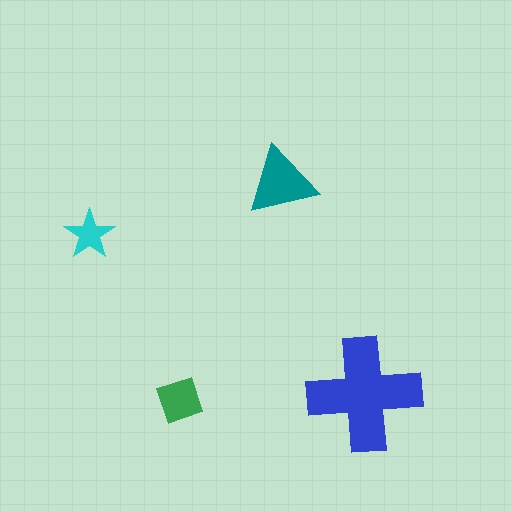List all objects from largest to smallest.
The blue cross, the teal triangle, the green diamond, the cyan star.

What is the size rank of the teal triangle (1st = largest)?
2nd.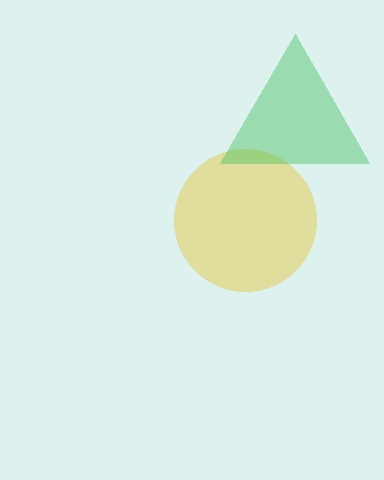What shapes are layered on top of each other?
The layered shapes are: a yellow circle, a green triangle.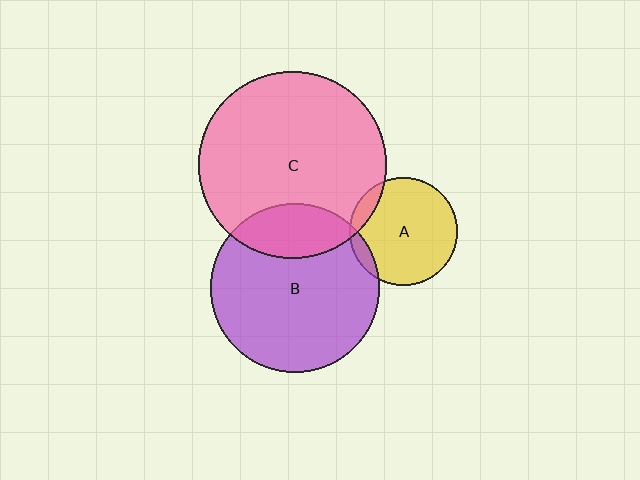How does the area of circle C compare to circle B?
Approximately 1.2 times.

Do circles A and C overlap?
Yes.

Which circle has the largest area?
Circle C (pink).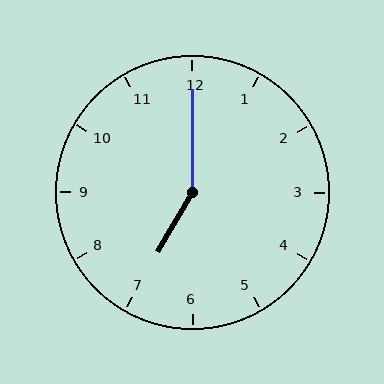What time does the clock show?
7:00.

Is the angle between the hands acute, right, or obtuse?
It is obtuse.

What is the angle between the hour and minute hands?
Approximately 150 degrees.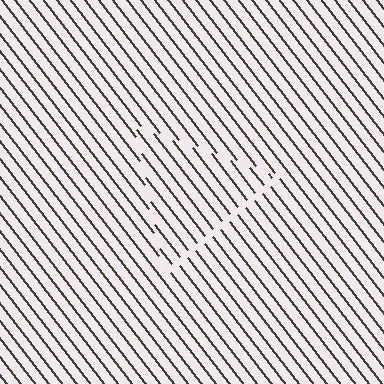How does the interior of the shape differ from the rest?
The interior of the shape contains the same grating, shifted by half a period — the contour is defined by the phase discontinuity where line-ends from the inner and outer gratings abut.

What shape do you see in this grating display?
An illusory triangle. The interior of the shape contains the same grating, shifted by half a period — the contour is defined by the phase discontinuity where line-ends from the inner and outer gratings abut.